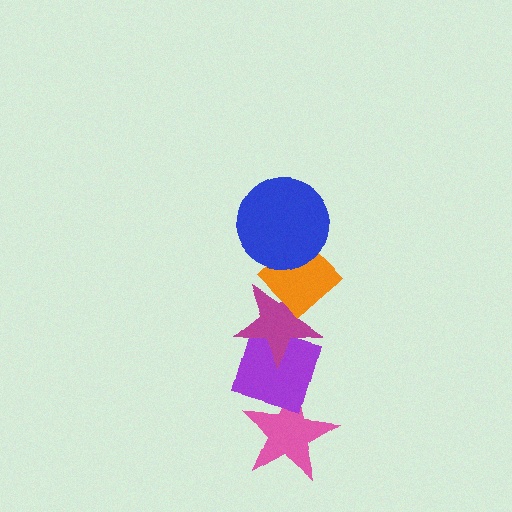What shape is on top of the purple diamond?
The magenta star is on top of the purple diamond.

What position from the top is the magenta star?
The magenta star is 3rd from the top.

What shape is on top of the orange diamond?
The blue circle is on top of the orange diamond.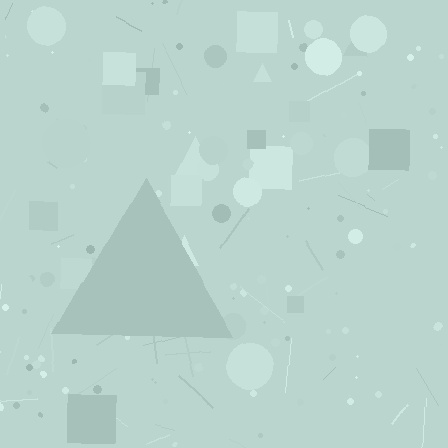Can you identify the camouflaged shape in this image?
The camouflaged shape is a triangle.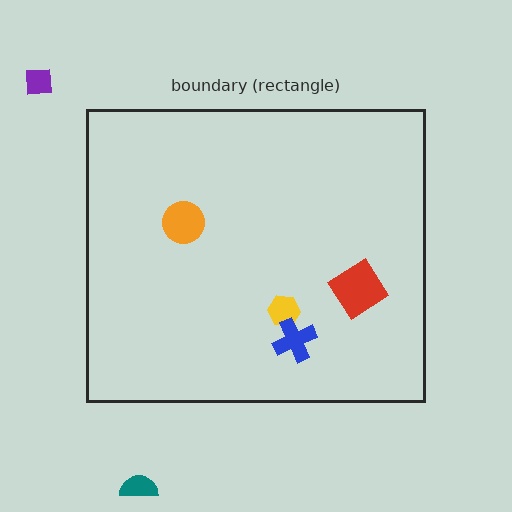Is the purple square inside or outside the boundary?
Outside.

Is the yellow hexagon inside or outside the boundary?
Inside.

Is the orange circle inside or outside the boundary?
Inside.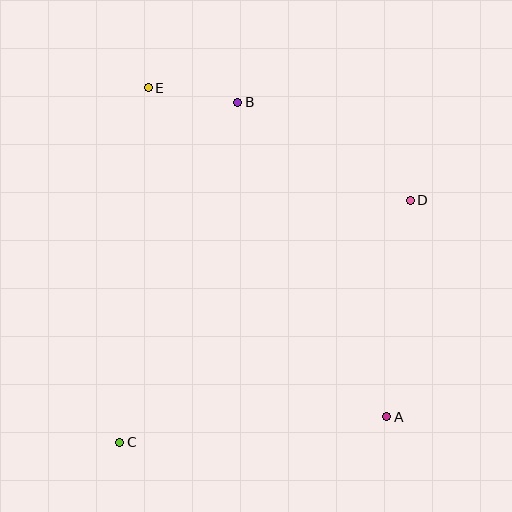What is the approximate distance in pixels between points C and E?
The distance between C and E is approximately 355 pixels.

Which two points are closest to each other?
Points B and E are closest to each other.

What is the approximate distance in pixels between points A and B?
The distance between A and B is approximately 348 pixels.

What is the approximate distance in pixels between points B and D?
The distance between B and D is approximately 198 pixels.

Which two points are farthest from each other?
Points A and E are farthest from each other.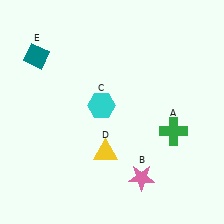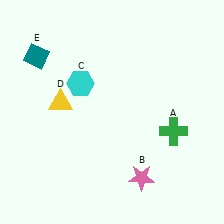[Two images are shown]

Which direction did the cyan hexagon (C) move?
The cyan hexagon (C) moved up.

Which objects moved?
The objects that moved are: the cyan hexagon (C), the yellow triangle (D).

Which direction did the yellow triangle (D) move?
The yellow triangle (D) moved up.